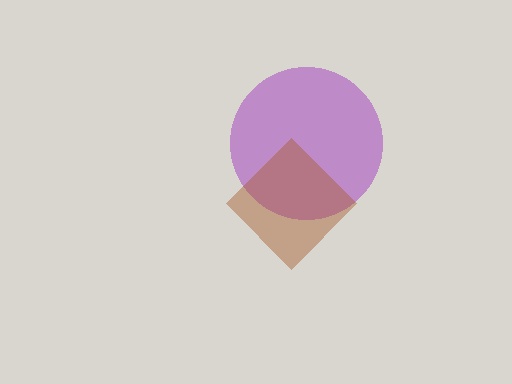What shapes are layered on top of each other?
The layered shapes are: a purple circle, a brown diamond.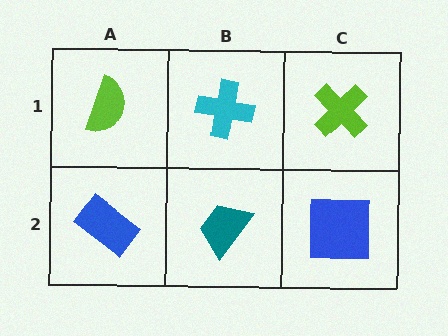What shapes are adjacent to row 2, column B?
A cyan cross (row 1, column B), a blue rectangle (row 2, column A), a blue square (row 2, column C).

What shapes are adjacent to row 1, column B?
A teal trapezoid (row 2, column B), a lime semicircle (row 1, column A), a lime cross (row 1, column C).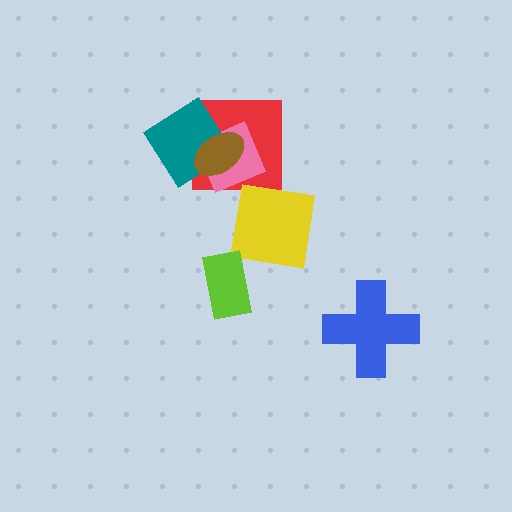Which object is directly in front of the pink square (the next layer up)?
The teal diamond is directly in front of the pink square.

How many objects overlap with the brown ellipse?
3 objects overlap with the brown ellipse.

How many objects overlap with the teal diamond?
3 objects overlap with the teal diamond.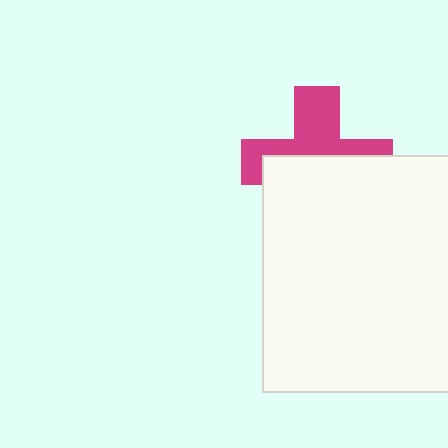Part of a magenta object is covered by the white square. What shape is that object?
It is a cross.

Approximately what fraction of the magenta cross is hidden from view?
Roughly 54% of the magenta cross is hidden behind the white square.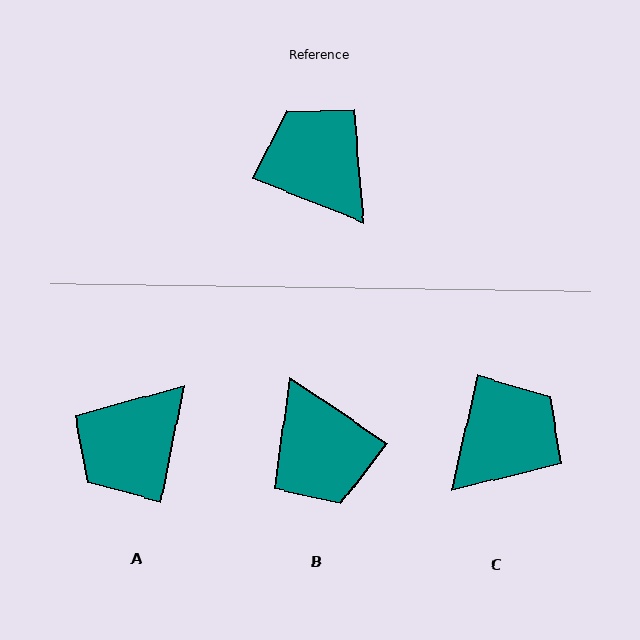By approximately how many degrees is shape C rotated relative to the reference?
Approximately 81 degrees clockwise.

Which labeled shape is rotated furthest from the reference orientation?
B, about 168 degrees away.